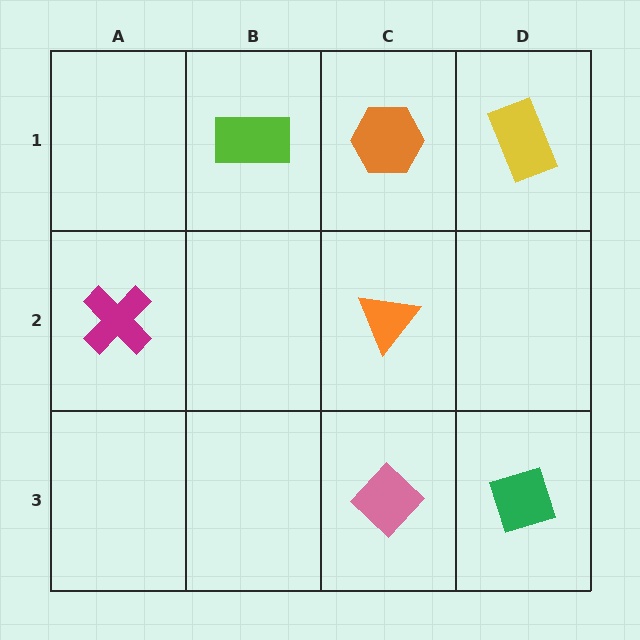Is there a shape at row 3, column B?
No, that cell is empty.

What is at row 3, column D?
A green diamond.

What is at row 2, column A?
A magenta cross.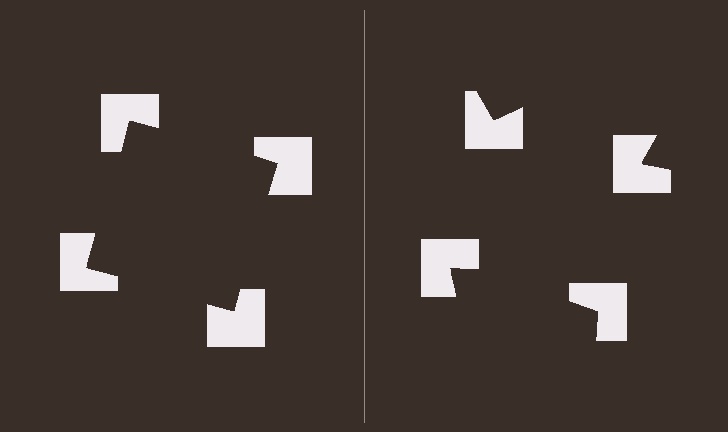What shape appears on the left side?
An illusory square.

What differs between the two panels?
The notched squares are positioned identically on both sides; only the wedge orientations differ. On the left they align to a square; on the right they are misaligned.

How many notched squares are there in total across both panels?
8 — 4 on each side.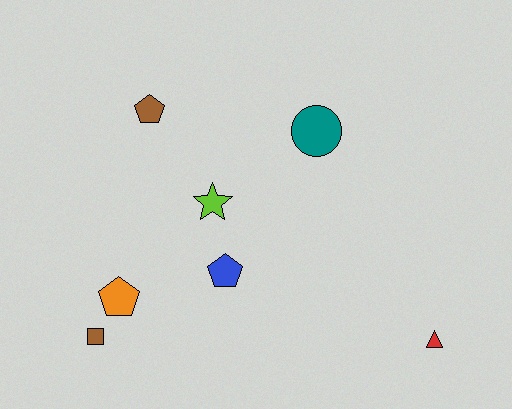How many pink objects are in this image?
There are no pink objects.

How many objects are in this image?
There are 7 objects.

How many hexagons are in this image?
There are no hexagons.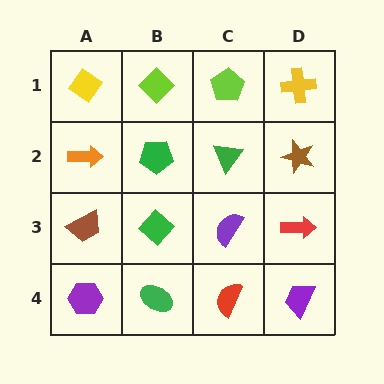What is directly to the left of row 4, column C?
A green ellipse.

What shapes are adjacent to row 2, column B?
A lime diamond (row 1, column B), a green diamond (row 3, column B), an orange arrow (row 2, column A), a green triangle (row 2, column C).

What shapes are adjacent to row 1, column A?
An orange arrow (row 2, column A), a lime diamond (row 1, column B).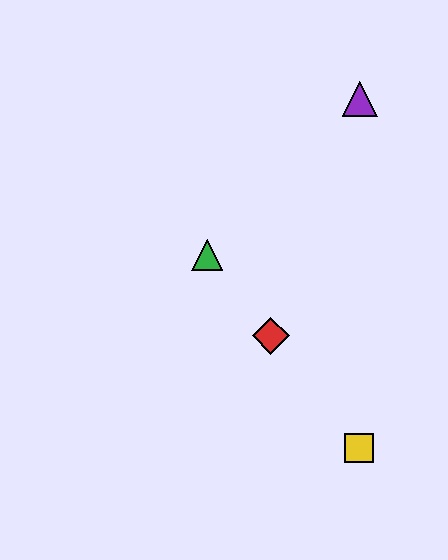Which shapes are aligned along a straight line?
The red diamond, the blue triangle, the green triangle, the yellow square are aligned along a straight line.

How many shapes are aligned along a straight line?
4 shapes (the red diamond, the blue triangle, the green triangle, the yellow square) are aligned along a straight line.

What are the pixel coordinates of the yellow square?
The yellow square is at (359, 448).